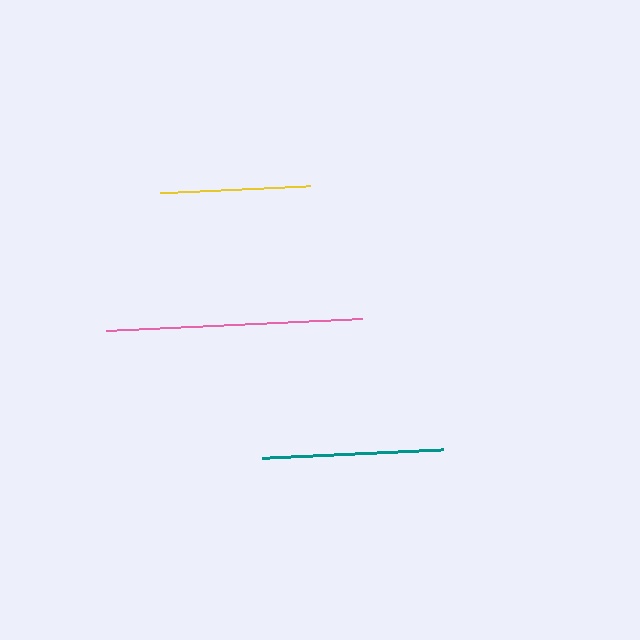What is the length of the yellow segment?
The yellow segment is approximately 150 pixels long.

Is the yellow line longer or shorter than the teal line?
The teal line is longer than the yellow line.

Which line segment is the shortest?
The yellow line is the shortest at approximately 150 pixels.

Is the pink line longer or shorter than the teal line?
The pink line is longer than the teal line.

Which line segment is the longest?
The pink line is the longest at approximately 256 pixels.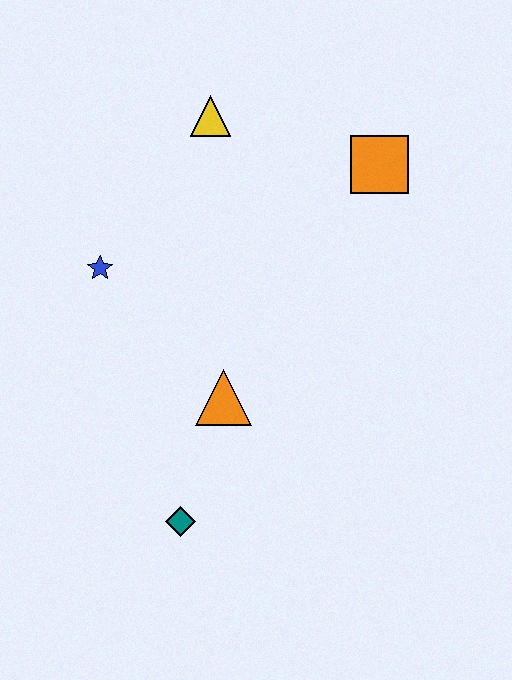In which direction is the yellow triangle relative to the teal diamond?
The yellow triangle is above the teal diamond.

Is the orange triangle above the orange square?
No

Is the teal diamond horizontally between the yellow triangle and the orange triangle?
No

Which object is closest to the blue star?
The orange triangle is closest to the blue star.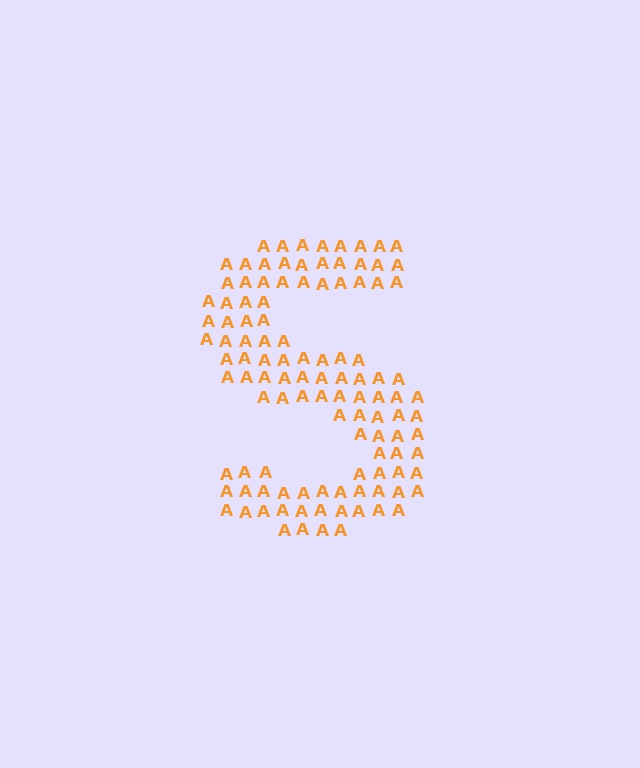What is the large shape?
The large shape is the letter S.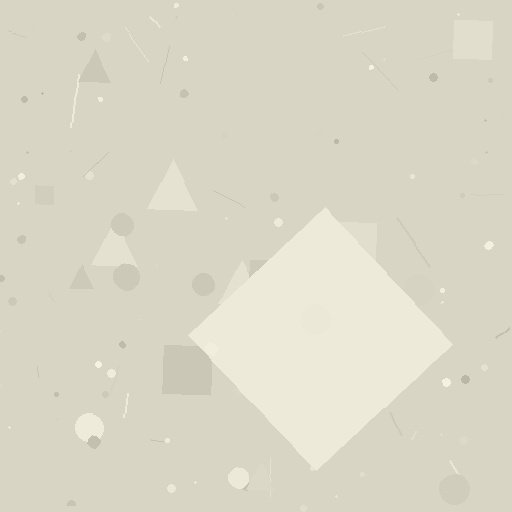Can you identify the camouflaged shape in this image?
The camouflaged shape is a diamond.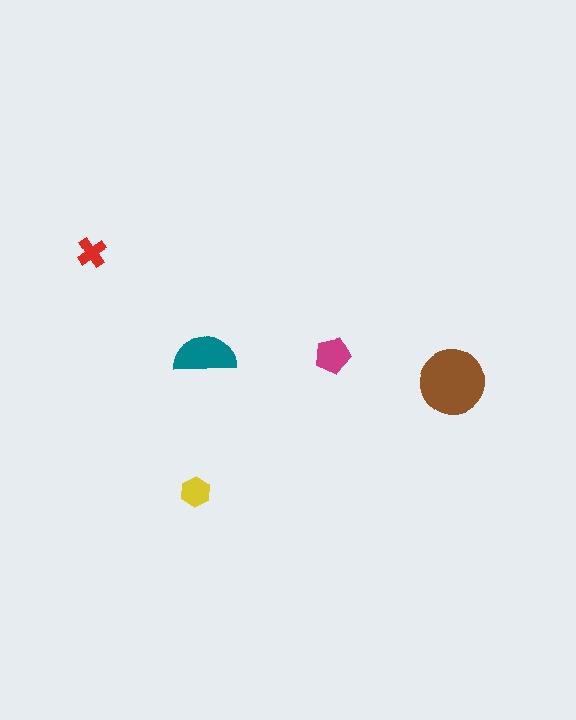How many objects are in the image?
There are 5 objects in the image.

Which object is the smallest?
The red cross.